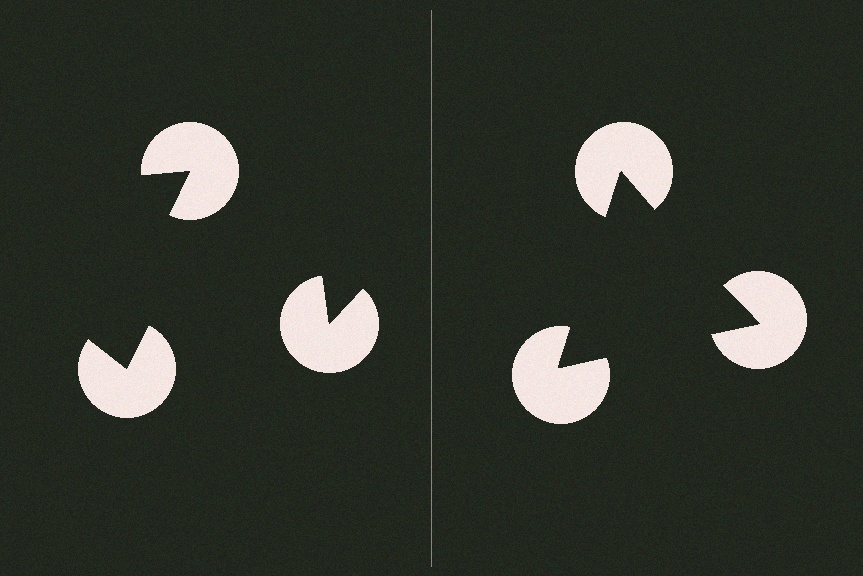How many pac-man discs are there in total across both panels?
6 — 3 on each side.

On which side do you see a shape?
An illusory triangle appears on the right side. On the left side the wedge cuts are rotated, so no coherent shape forms.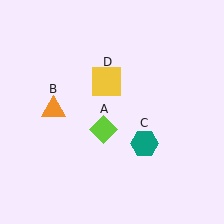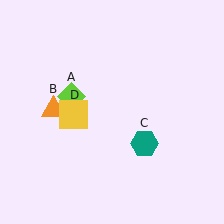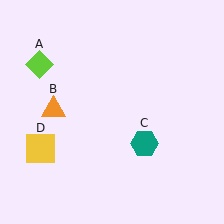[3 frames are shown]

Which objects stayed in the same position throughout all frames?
Orange triangle (object B) and teal hexagon (object C) remained stationary.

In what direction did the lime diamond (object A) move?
The lime diamond (object A) moved up and to the left.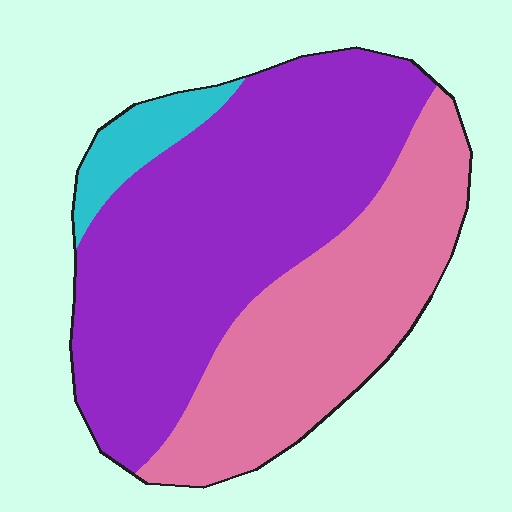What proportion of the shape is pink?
Pink covers 37% of the shape.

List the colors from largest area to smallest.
From largest to smallest: purple, pink, cyan.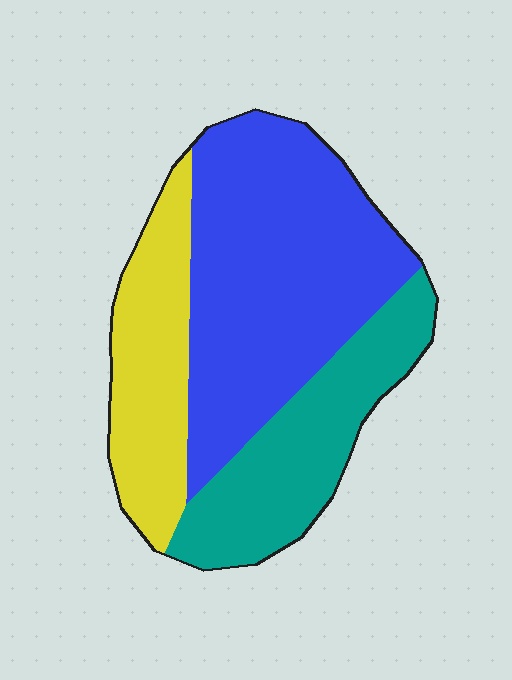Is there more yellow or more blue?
Blue.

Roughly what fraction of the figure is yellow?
Yellow covers 23% of the figure.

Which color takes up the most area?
Blue, at roughly 50%.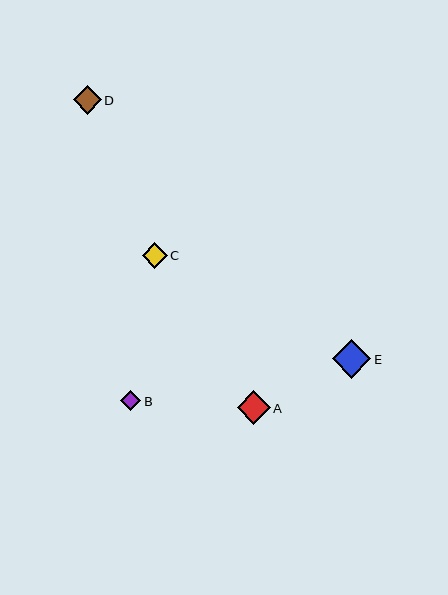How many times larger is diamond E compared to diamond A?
Diamond E is approximately 1.2 times the size of diamond A.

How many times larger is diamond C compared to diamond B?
Diamond C is approximately 1.3 times the size of diamond B.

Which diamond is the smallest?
Diamond B is the smallest with a size of approximately 20 pixels.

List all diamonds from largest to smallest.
From largest to smallest: E, A, D, C, B.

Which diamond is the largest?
Diamond E is the largest with a size of approximately 39 pixels.